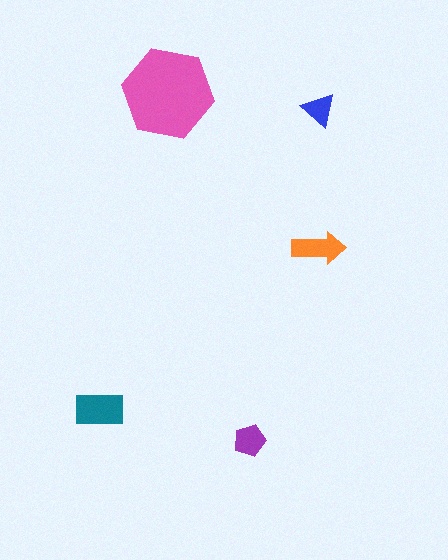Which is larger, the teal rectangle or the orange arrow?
The teal rectangle.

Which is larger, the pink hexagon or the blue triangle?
The pink hexagon.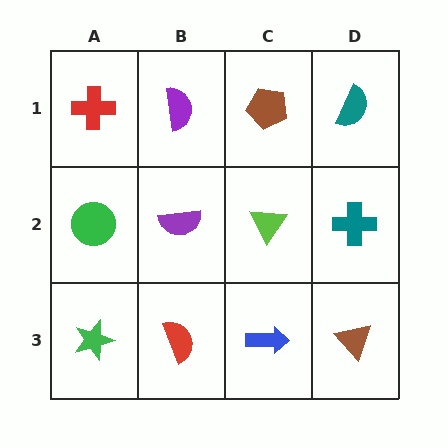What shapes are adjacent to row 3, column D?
A teal cross (row 2, column D), a blue arrow (row 3, column C).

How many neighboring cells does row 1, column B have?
3.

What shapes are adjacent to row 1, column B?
A purple semicircle (row 2, column B), a red cross (row 1, column A), a brown pentagon (row 1, column C).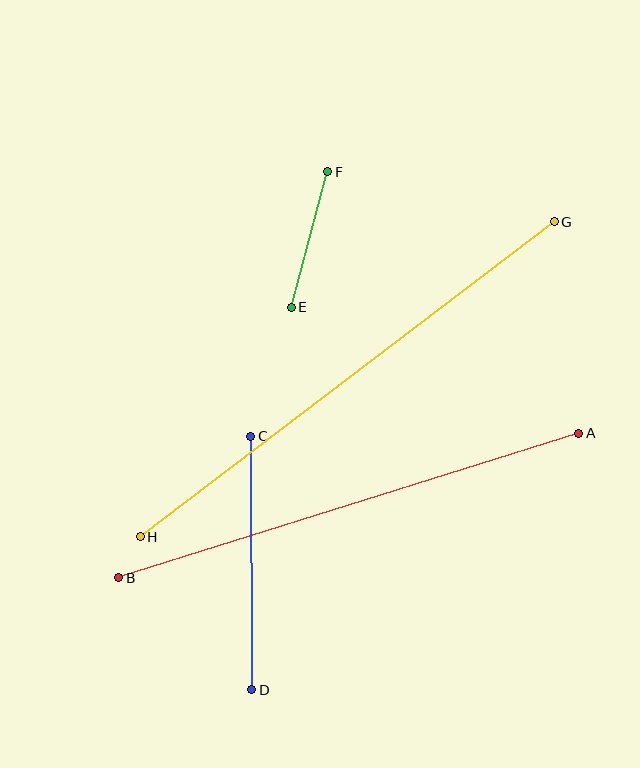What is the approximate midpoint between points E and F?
The midpoint is at approximately (310, 239) pixels.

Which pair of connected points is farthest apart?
Points G and H are farthest apart.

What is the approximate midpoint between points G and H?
The midpoint is at approximately (347, 379) pixels.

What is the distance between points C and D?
The distance is approximately 254 pixels.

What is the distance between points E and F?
The distance is approximately 140 pixels.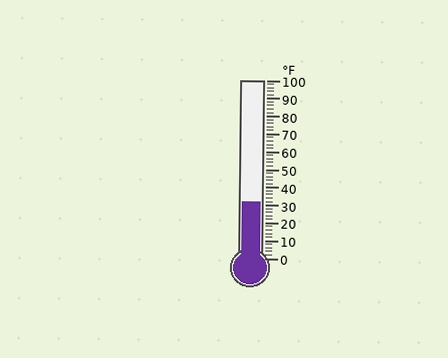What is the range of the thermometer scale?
The thermometer scale ranges from 0°F to 100°F.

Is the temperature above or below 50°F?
The temperature is below 50°F.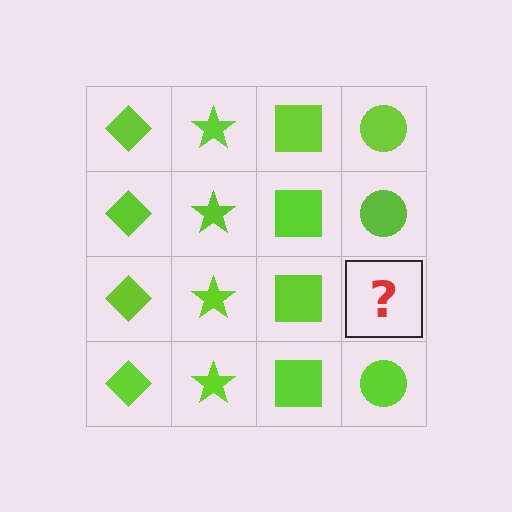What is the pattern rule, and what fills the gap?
The rule is that each column has a consistent shape. The gap should be filled with a lime circle.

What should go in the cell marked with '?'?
The missing cell should contain a lime circle.